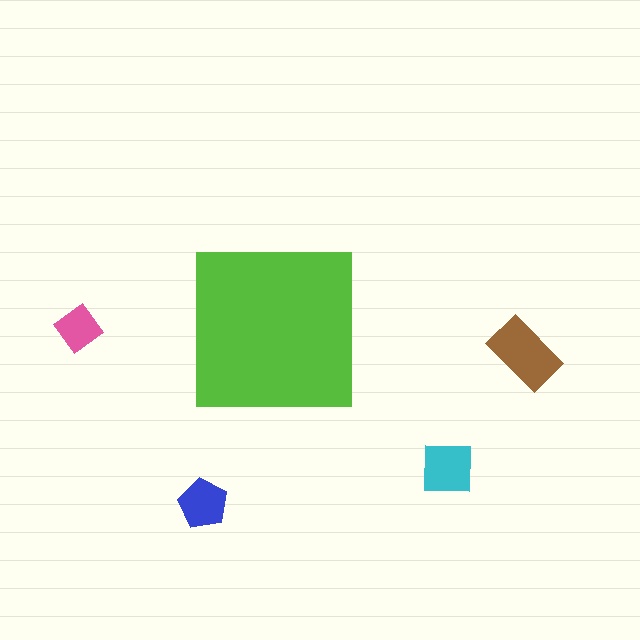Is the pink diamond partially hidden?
No, the pink diamond is fully visible.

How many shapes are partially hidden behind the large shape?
0 shapes are partially hidden.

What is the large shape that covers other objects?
A lime square.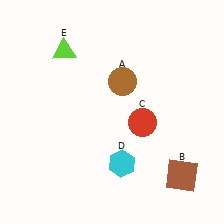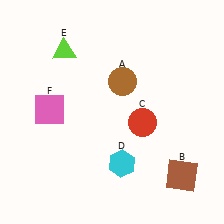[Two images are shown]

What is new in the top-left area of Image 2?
A pink square (F) was added in the top-left area of Image 2.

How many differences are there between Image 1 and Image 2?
There is 1 difference between the two images.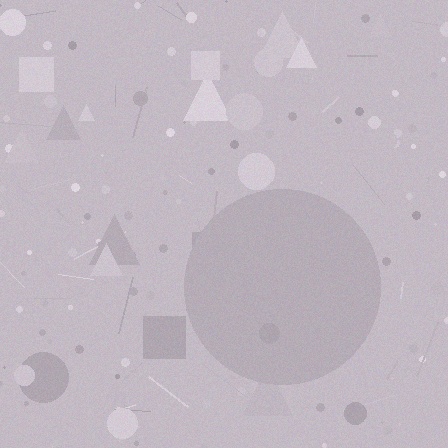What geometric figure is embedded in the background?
A circle is embedded in the background.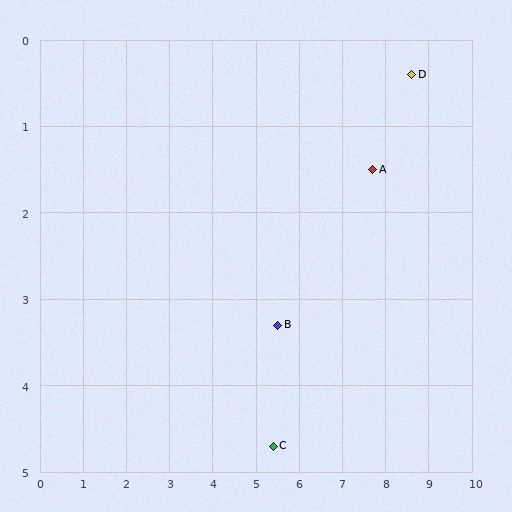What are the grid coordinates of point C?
Point C is at approximately (5.4, 4.7).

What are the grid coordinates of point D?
Point D is at approximately (8.6, 0.4).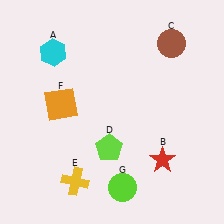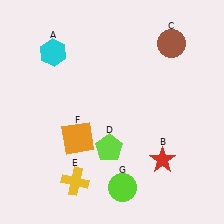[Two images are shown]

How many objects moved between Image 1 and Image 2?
1 object moved between the two images.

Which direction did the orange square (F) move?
The orange square (F) moved down.